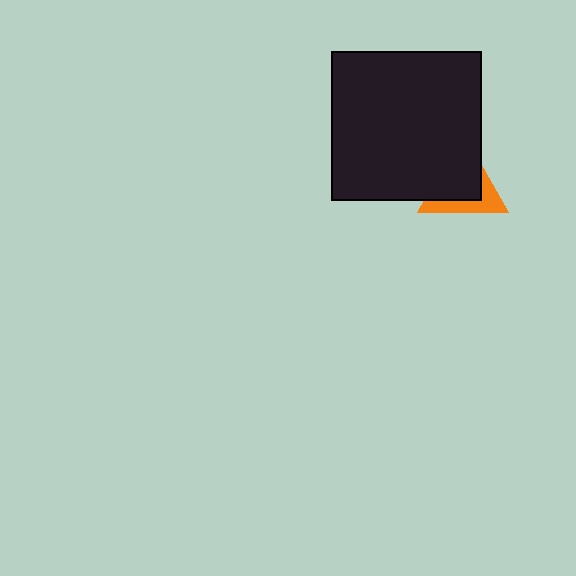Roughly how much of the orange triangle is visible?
A small part of it is visible (roughly 38%).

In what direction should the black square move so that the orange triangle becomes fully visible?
The black square should move toward the upper-left. That is the shortest direction to clear the overlap and leave the orange triangle fully visible.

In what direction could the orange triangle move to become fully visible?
The orange triangle could move toward the lower-right. That would shift it out from behind the black square entirely.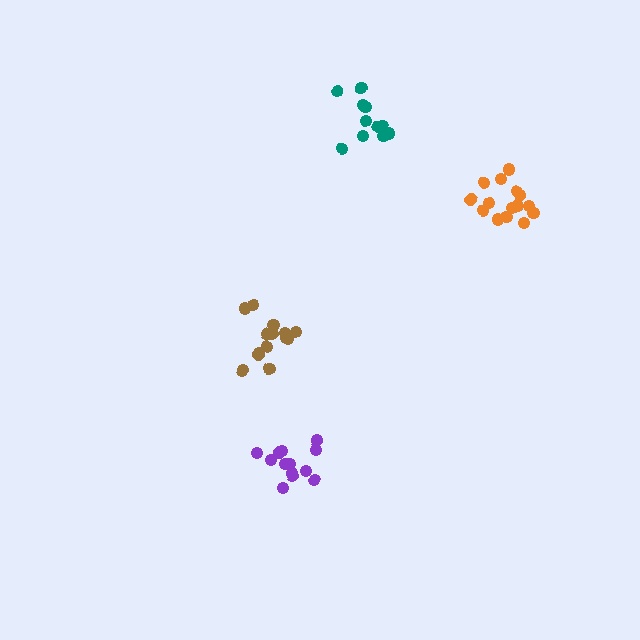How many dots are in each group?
Group 1: 13 dots, Group 2: 15 dots, Group 3: 15 dots, Group 4: 11 dots (54 total).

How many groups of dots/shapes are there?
There are 4 groups.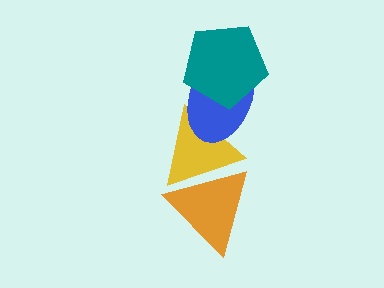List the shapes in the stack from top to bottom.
From top to bottom: the teal pentagon, the blue ellipse, the yellow triangle, the orange triangle.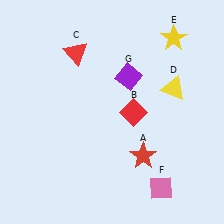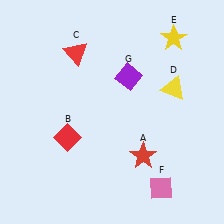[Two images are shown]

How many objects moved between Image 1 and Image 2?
1 object moved between the two images.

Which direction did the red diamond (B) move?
The red diamond (B) moved left.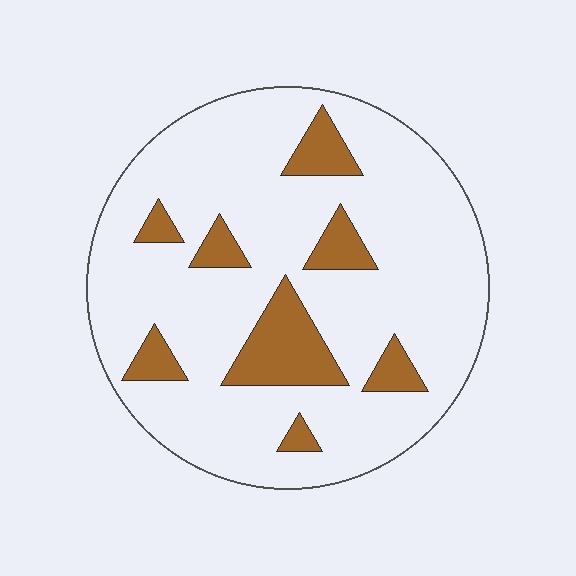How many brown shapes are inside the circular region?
8.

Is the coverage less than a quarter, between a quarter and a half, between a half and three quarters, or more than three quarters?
Less than a quarter.